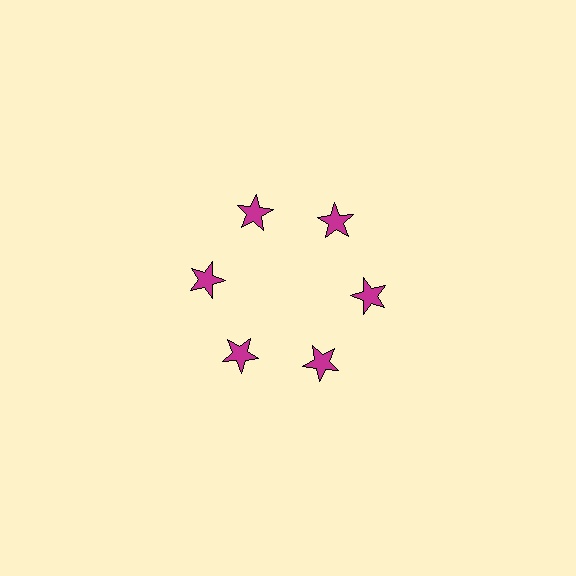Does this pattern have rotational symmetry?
Yes, this pattern has 6-fold rotational symmetry. It looks the same after rotating 60 degrees around the center.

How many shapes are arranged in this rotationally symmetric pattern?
There are 6 shapes, arranged in 6 groups of 1.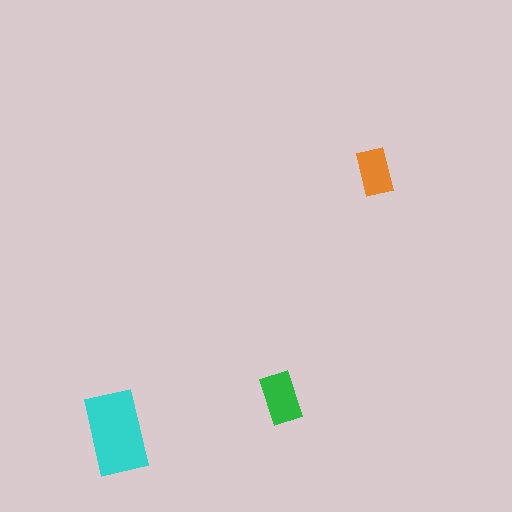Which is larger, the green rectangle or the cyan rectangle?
The cyan one.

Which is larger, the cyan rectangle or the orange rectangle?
The cyan one.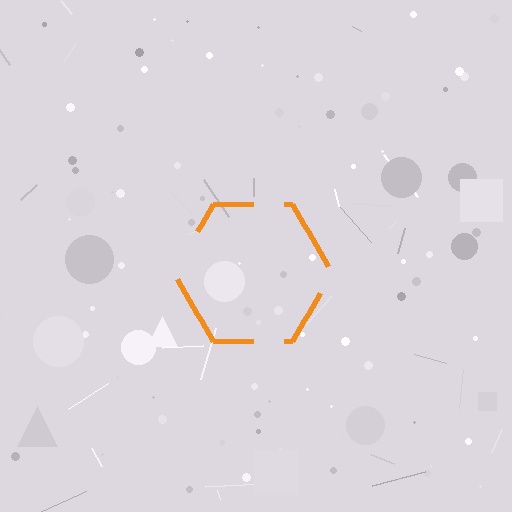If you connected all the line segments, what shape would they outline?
They would outline a hexagon.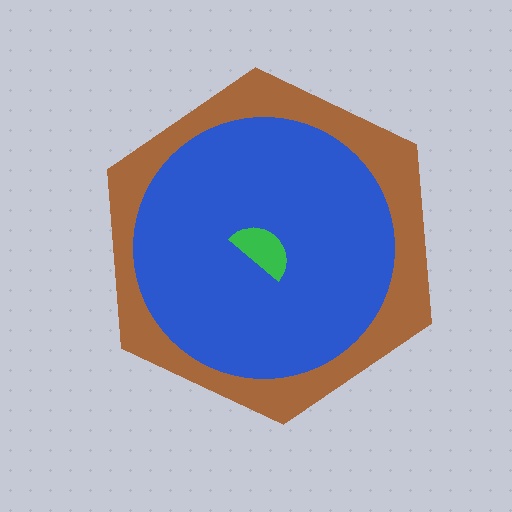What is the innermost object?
The green semicircle.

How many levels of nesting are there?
3.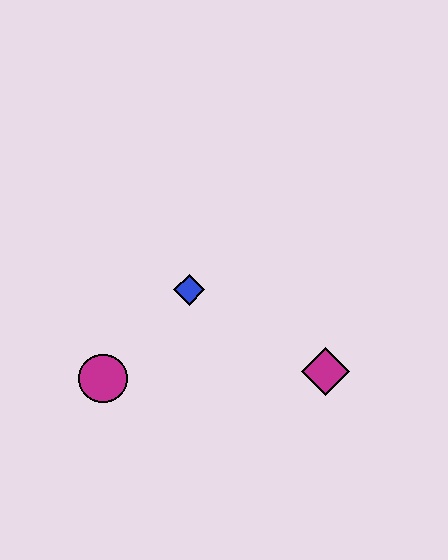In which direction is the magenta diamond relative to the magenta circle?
The magenta diamond is to the right of the magenta circle.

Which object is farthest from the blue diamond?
The magenta diamond is farthest from the blue diamond.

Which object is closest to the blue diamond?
The magenta circle is closest to the blue diamond.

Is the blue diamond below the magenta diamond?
No